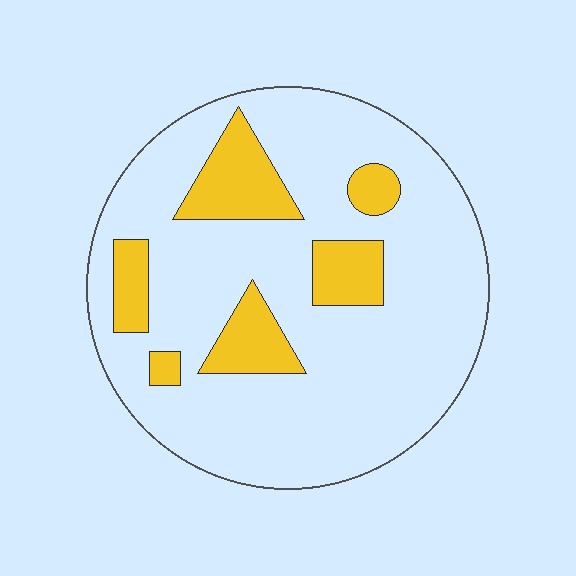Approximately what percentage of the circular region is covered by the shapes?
Approximately 20%.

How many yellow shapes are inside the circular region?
6.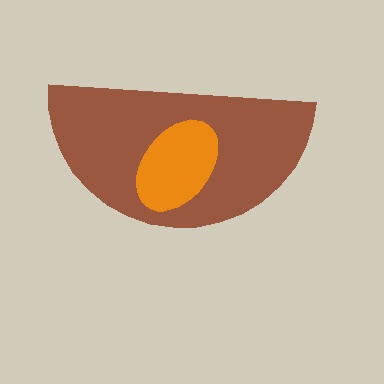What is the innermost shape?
The orange ellipse.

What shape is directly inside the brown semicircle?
The orange ellipse.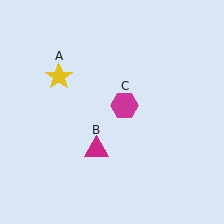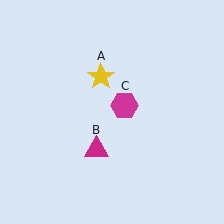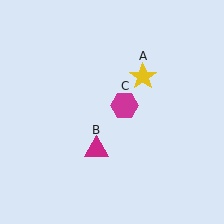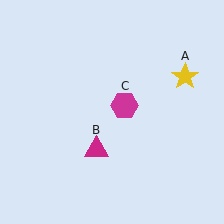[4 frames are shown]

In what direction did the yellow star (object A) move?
The yellow star (object A) moved right.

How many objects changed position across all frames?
1 object changed position: yellow star (object A).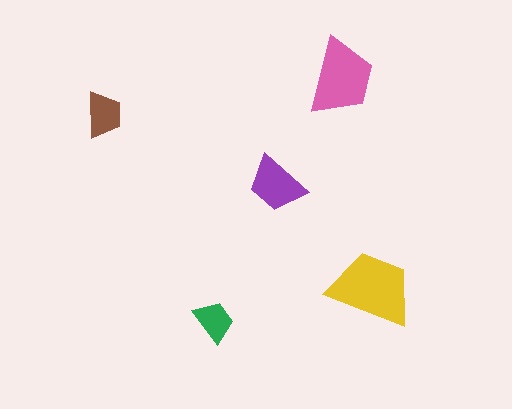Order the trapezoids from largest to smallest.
the yellow one, the pink one, the purple one, the brown one, the green one.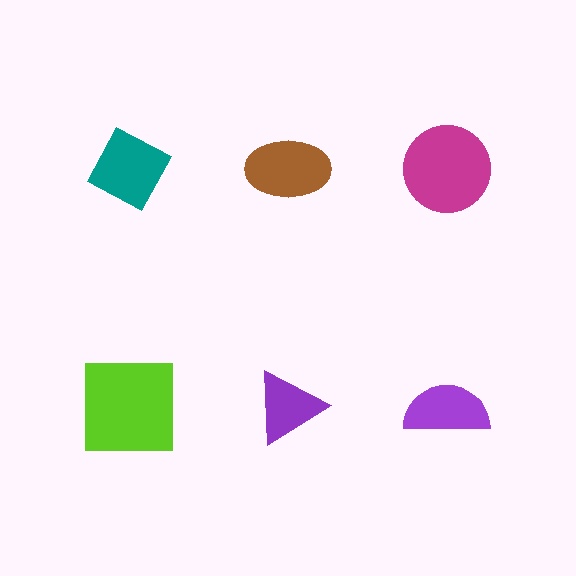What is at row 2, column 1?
A lime square.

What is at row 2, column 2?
A purple triangle.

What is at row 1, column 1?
A teal diamond.